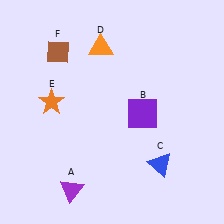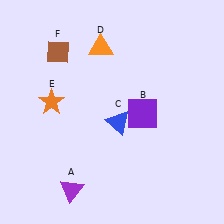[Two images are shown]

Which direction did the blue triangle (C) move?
The blue triangle (C) moved left.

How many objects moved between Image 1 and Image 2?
1 object moved between the two images.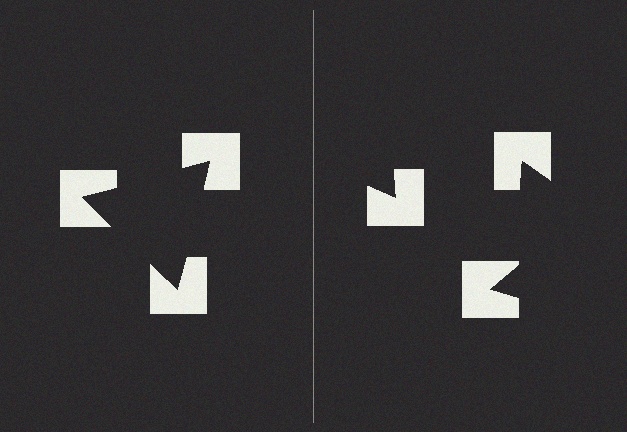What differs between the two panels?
The notched squares are positioned identically on both sides; only the wedge orientations differ. On the left they align to a triangle; on the right they are misaligned.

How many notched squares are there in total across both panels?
6 — 3 on each side.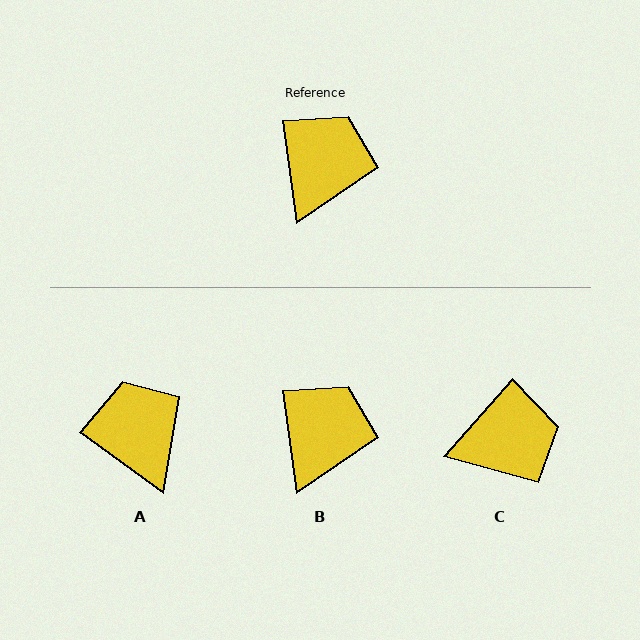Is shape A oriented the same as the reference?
No, it is off by about 46 degrees.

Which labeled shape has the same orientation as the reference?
B.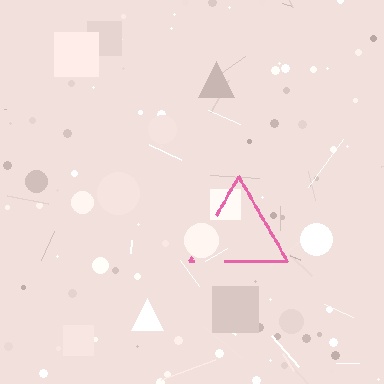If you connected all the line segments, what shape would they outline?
They would outline a triangle.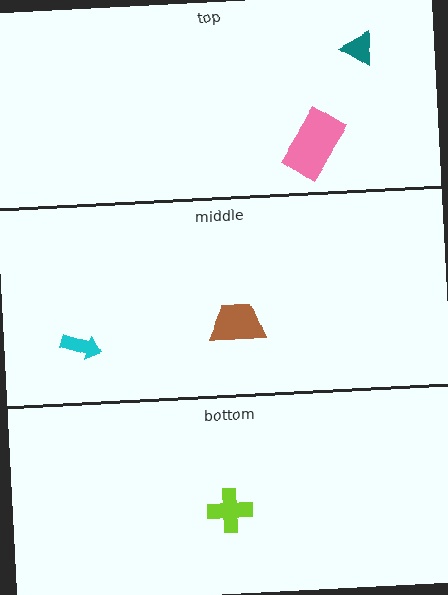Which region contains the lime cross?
The bottom region.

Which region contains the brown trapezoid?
The middle region.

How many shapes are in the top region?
2.